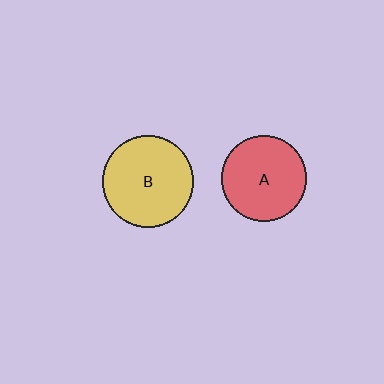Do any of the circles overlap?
No, none of the circles overlap.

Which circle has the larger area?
Circle B (yellow).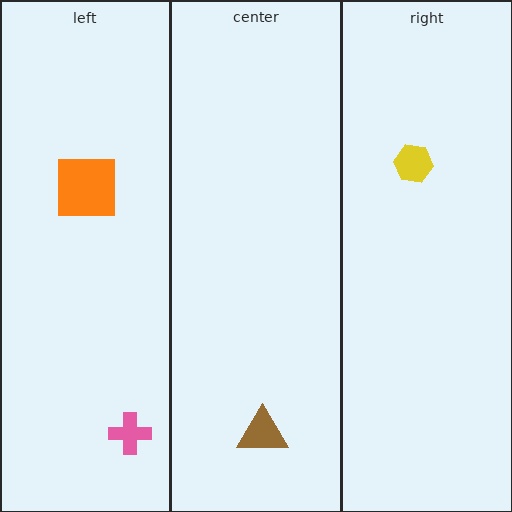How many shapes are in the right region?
1.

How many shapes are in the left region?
2.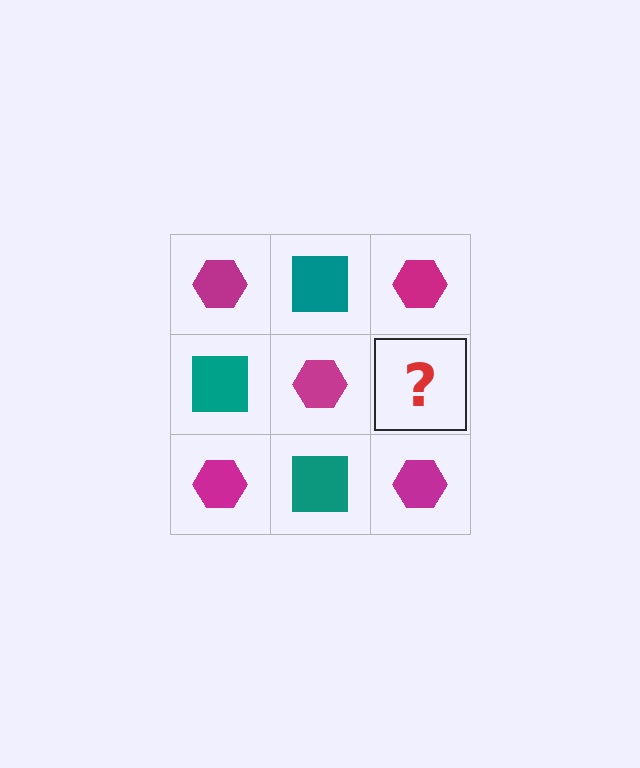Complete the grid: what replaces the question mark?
The question mark should be replaced with a teal square.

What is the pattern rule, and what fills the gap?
The rule is that it alternates magenta hexagon and teal square in a checkerboard pattern. The gap should be filled with a teal square.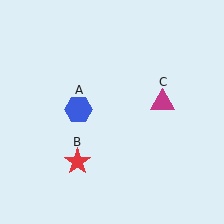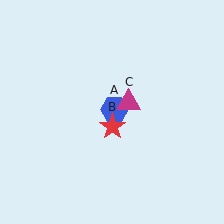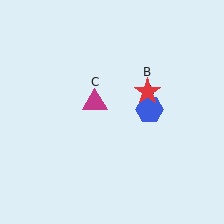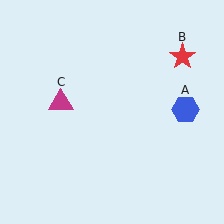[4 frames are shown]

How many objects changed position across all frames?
3 objects changed position: blue hexagon (object A), red star (object B), magenta triangle (object C).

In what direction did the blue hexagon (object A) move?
The blue hexagon (object A) moved right.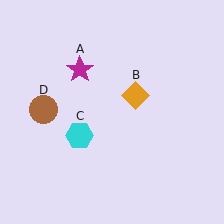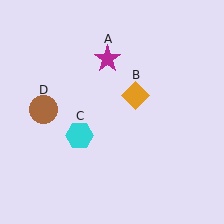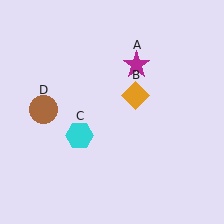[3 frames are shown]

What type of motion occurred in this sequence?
The magenta star (object A) rotated clockwise around the center of the scene.